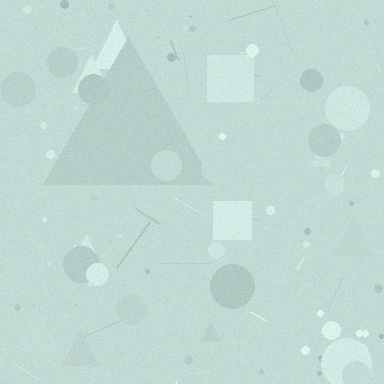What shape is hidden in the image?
A triangle is hidden in the image.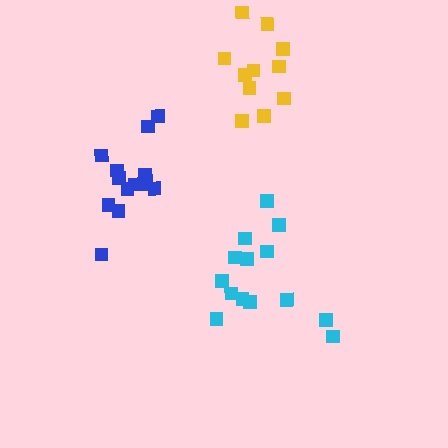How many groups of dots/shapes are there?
There are 3 groups.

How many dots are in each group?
Group 1: 14 dots, Group 2: 11 dots, Group 3: 14 dots (39 total).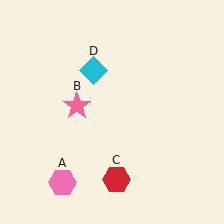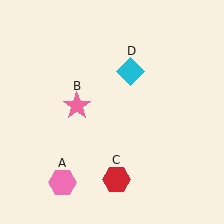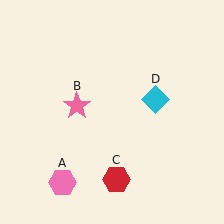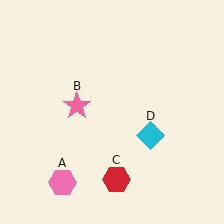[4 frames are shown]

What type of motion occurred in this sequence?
The cyan diamond (object D) rotated clockwise around the center of the scene.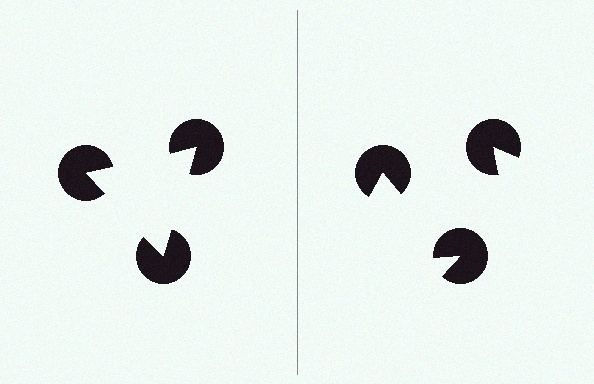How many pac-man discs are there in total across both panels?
6 — 3 on each side.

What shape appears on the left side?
An illusory triangle.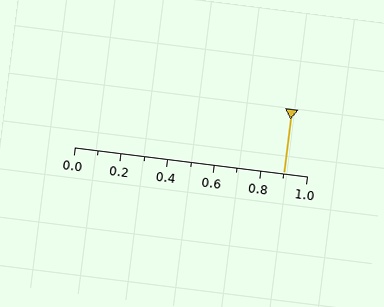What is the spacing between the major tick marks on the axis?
The major ticks are spaced 0.2 apart.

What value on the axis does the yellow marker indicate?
The marker indicates approximately 0.9.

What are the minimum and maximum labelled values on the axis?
The axis runs from 0.0 to 1.0.